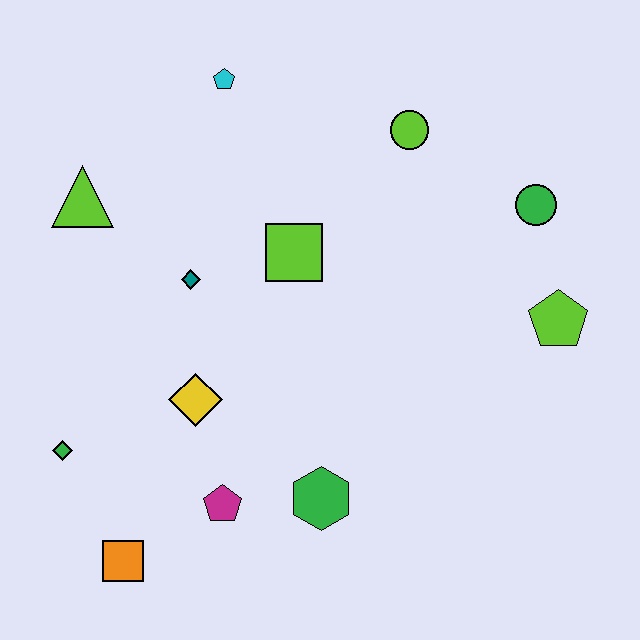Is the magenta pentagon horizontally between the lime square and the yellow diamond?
Yes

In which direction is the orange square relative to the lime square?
The orange square is below the lime square.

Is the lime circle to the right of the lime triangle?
Yes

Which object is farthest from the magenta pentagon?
The green circle is farthest from the magenta pentagon.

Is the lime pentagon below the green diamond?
No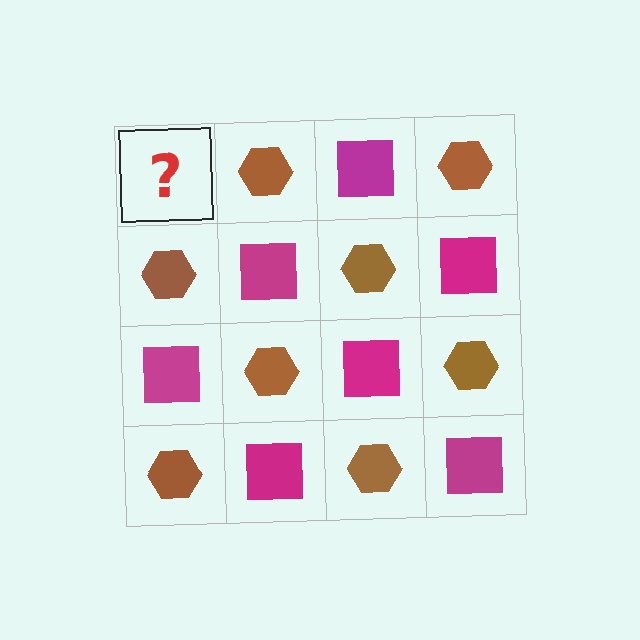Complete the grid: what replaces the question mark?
The question mark should be replaced with a magenta square.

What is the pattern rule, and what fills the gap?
The rule is that it alternates magenta square and brown hexagon in a checkerboard pattern. The gap should be filled with a magenta square.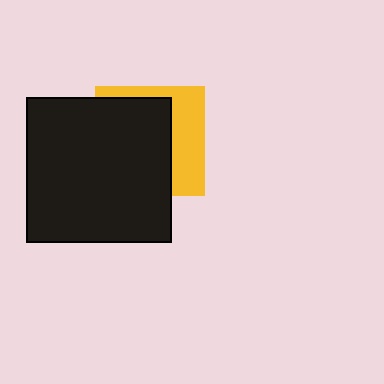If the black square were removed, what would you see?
You would see the complete yellow square.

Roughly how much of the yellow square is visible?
A small part of it is visible (roughly 38%).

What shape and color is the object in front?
The object in front is a black square.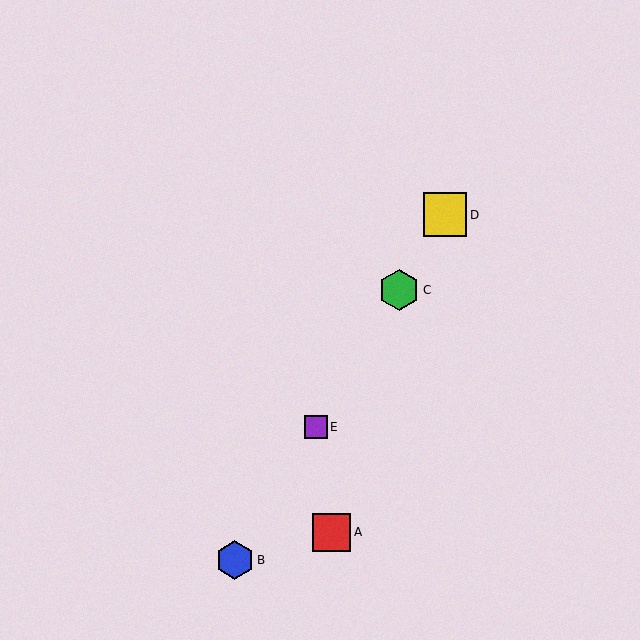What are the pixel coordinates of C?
Object C is at (399, 290).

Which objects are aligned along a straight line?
Objects B, C, D, E are aligned along a straight line.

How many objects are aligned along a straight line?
4 objects (B, C, D, E) are aligned along a straight line.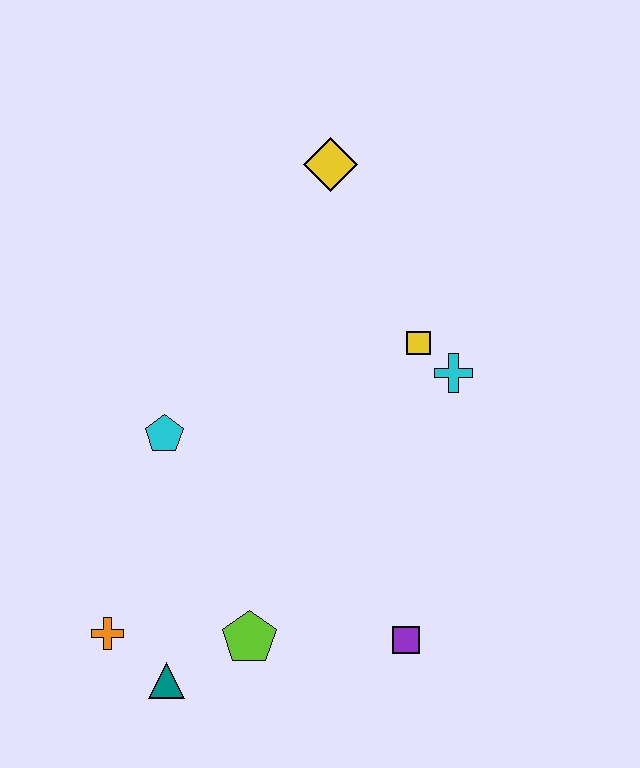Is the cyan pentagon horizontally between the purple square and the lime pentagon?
No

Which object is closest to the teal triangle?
The orange cross is closest to the teal triangle.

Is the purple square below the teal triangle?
No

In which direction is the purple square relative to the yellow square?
The purple square is below the yellow square.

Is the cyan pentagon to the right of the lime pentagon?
No